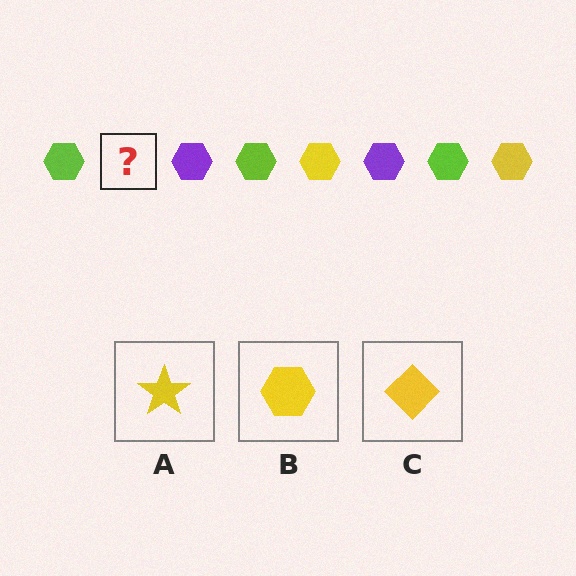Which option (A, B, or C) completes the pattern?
B.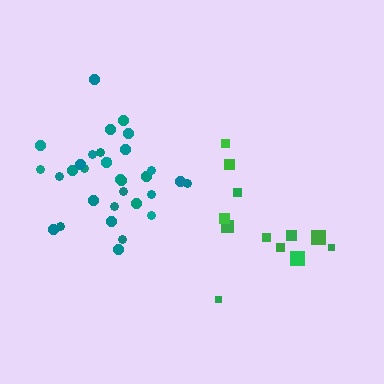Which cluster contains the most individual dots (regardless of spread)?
Teal (32).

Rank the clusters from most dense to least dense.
teal, green.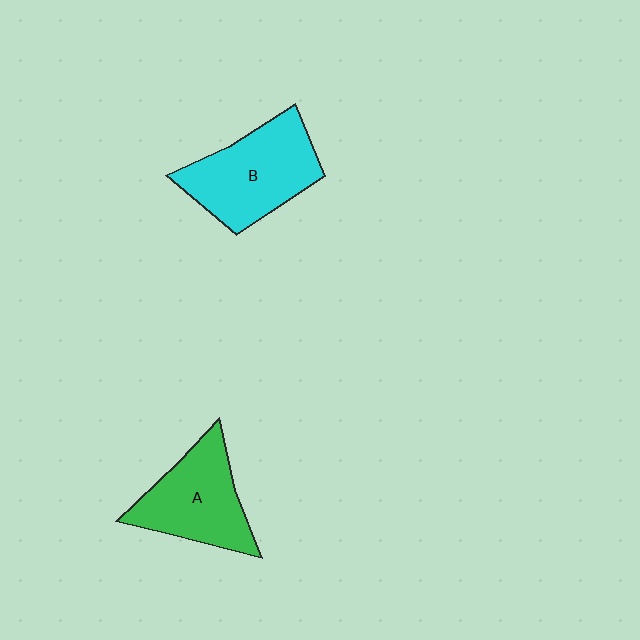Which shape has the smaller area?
Shape A (green).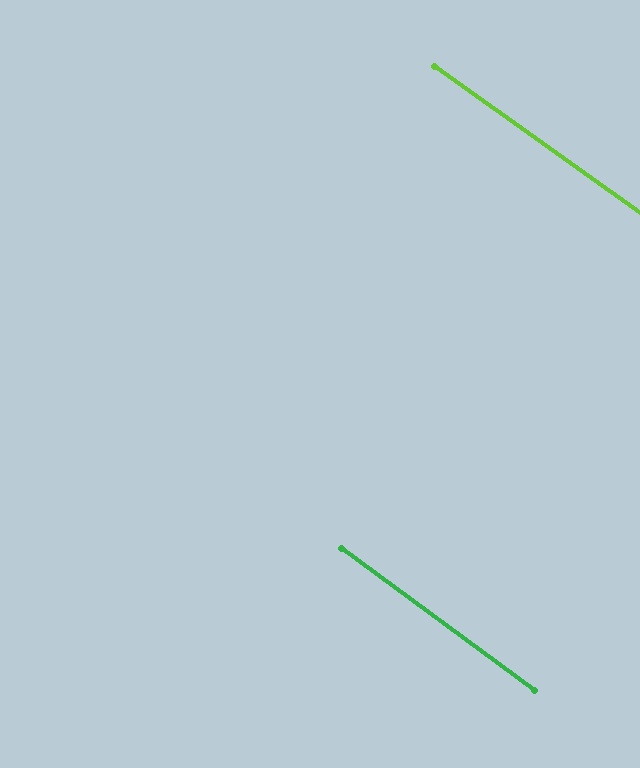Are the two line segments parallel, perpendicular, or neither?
Parallel — their directions differ by only 1.1°.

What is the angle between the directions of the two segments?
Approximately 1 degree.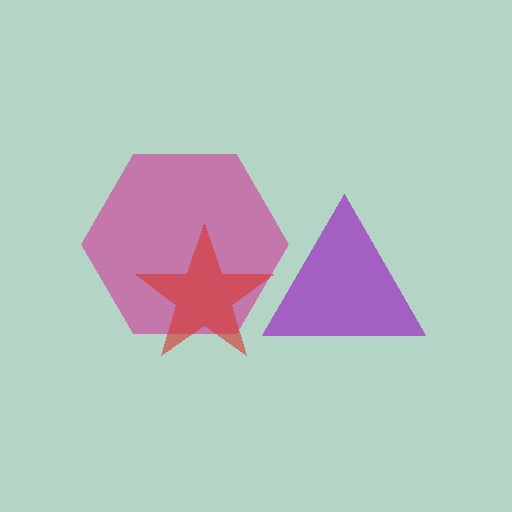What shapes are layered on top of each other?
The layered shapes are: a magenta hexagon, a purple triangle, a red star.